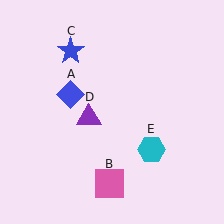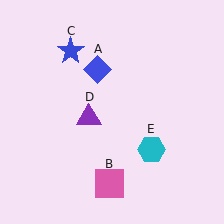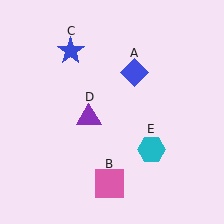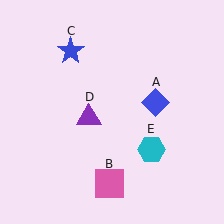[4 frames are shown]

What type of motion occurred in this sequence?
The blue diamond (object A) rotated clockwise around the center of the scene.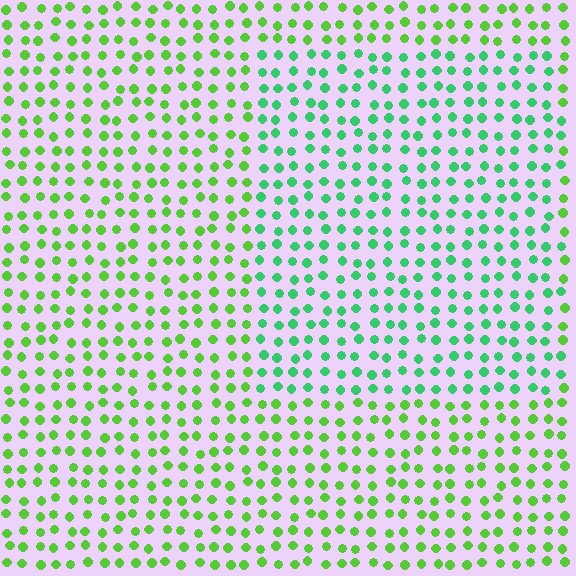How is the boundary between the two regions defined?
The boundary is defined purely by a slight shift in hue (about 36 degrees). Spacing, size, and orientation are identical on both sides.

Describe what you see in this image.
The image is filled with small lime elements in a uniform arrangement. A rectangle-shaped region is visible where the elements are tinted to a slightly different hue, forming a subtle color boundary.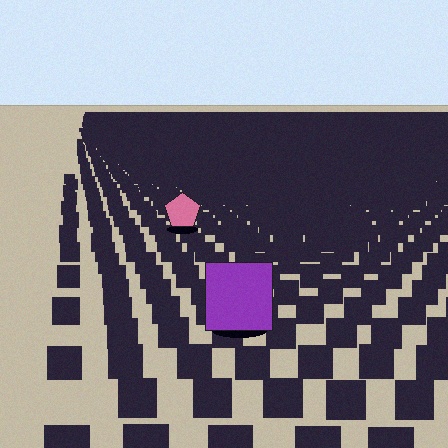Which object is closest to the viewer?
The purple square is closest. The texture marks near it are larger and more spread out.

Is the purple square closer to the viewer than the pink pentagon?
Yes. The purple square is closer — you can tell from the texture gradient: the ground texture is coarser near it.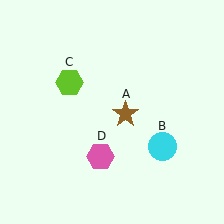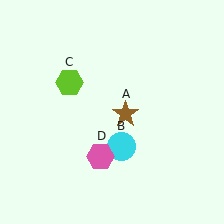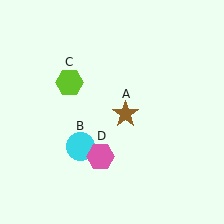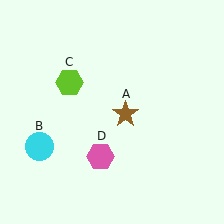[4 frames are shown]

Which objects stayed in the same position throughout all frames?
Brown star (object A) and lime hexagon (object C) and pink hexagon (object D) remained stationary.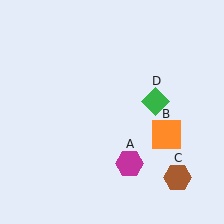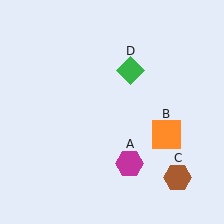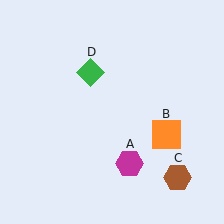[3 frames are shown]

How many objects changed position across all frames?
1 object changed position: green diamond (object D).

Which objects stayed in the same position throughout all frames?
Magenta hexagon (object A) and orange square (object B) and brown hexagon (object C) remained stationary.